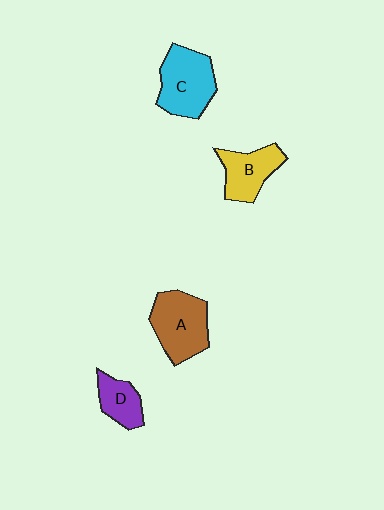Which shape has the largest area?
Shape C (cyan).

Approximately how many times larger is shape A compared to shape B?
Approximately 1.3 times.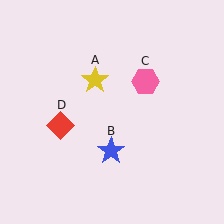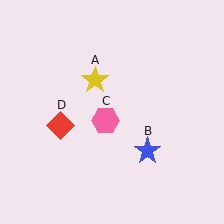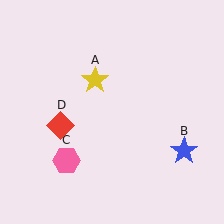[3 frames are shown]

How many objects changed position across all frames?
2 objects changed position: blue star (object B), pink hexagon (object C).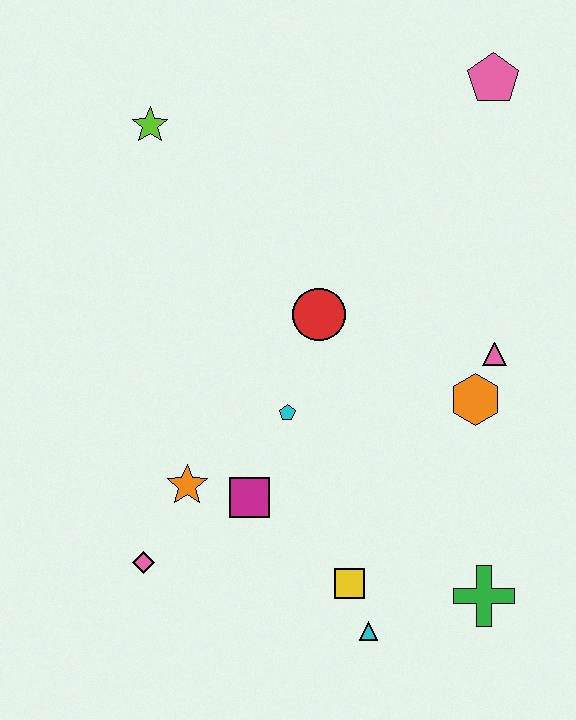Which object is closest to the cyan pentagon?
The magenta square is closest to the cyan pentagon.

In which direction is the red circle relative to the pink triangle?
The red circle is to the left of the pink triangle.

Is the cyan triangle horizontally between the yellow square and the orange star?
No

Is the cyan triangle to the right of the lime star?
Yes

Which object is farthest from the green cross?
The lime star is farthest from the green cross.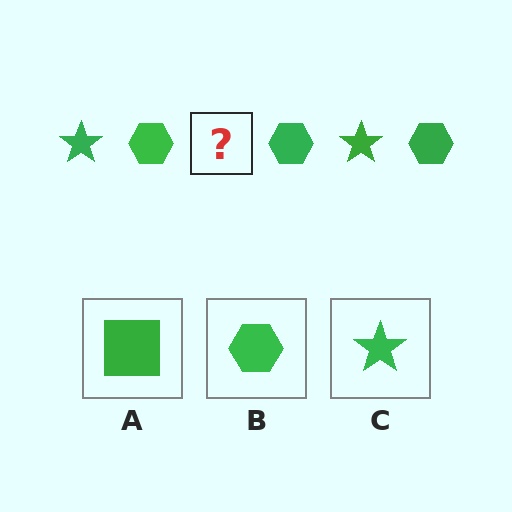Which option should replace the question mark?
Option C.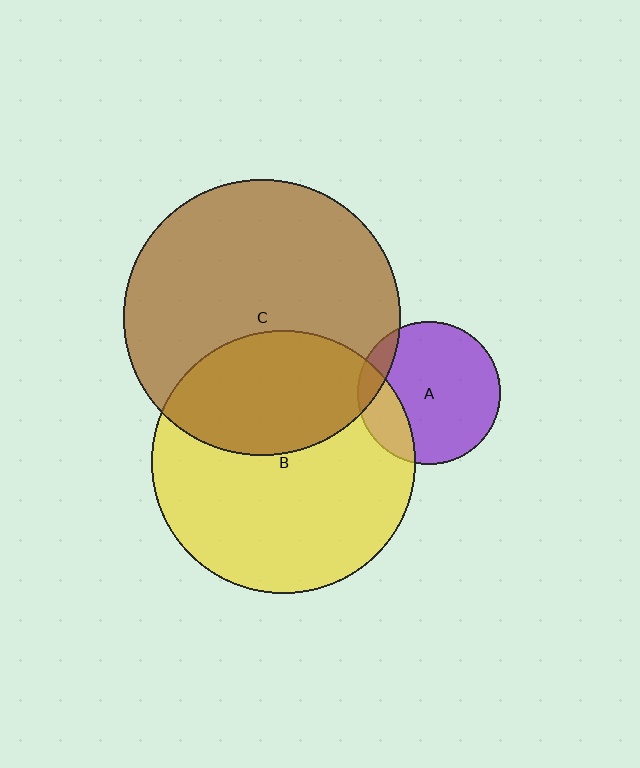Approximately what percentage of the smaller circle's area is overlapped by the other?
Approximately 10%.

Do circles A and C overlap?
Yes.